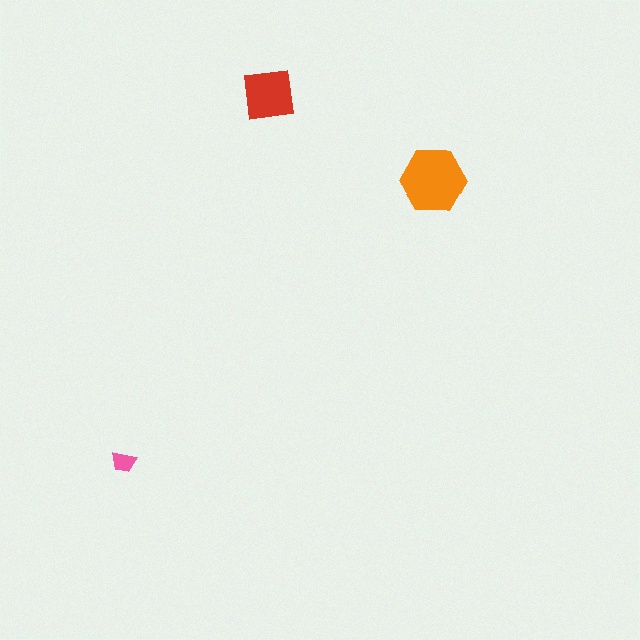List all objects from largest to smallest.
The orange hexagon, the red square, the pink trapezoid.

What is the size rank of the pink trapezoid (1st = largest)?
3rd.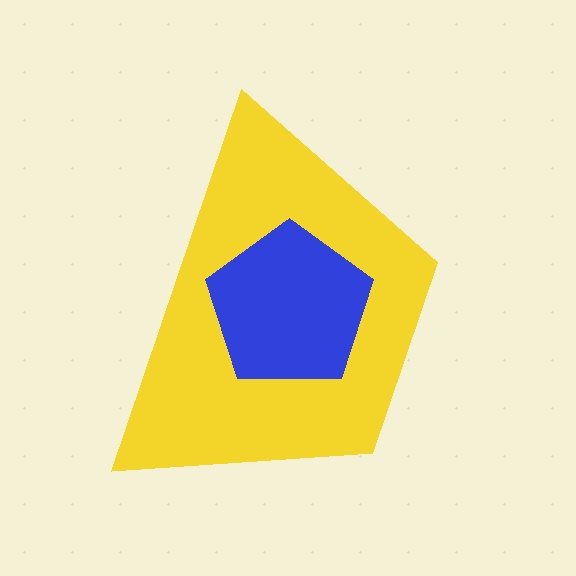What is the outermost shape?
The yellow trapezoid.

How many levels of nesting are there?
2.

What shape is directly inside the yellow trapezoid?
The blue pentagon.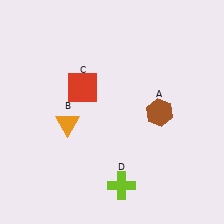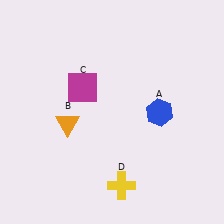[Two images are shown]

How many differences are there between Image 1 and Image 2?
There are 3 differences between the two images.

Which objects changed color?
A changed from brown to blue. C changed from red to magenta. D changed from lime to yellow.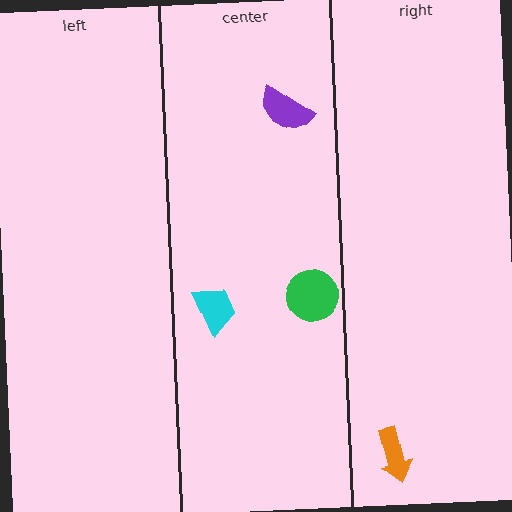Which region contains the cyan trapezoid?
The center region.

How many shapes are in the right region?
1.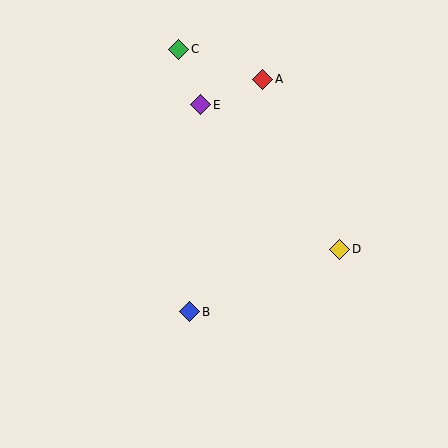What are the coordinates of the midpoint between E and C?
The midpoint between E and C is at (190, 77).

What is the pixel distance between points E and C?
The distance between E and C is 60 pixels.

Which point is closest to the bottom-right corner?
Point D is closest to the bottom-right corner.